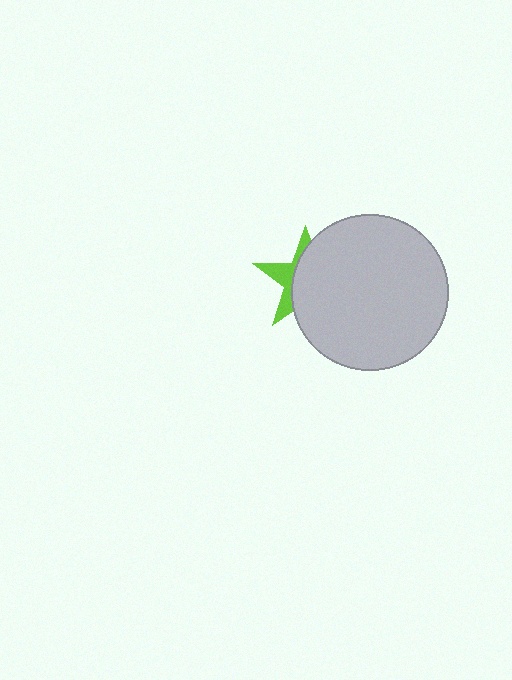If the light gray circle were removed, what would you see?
You would see the complete lime star.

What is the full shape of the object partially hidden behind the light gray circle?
The partially hidden object is a lime star.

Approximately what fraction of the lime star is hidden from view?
Roughly 66% of the lime star is hidden behind the light gray circle.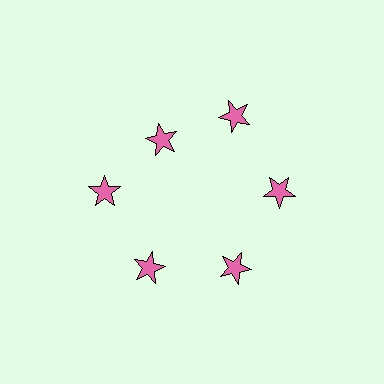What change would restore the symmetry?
The symmetry would be restored by moving it outward, back onto the ring so that all 6 stars sit at equal angles and equal distance from the center.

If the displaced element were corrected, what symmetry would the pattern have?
It would have 6-fold rotational symmetry — the pattern would map onto itself every 60 degrees.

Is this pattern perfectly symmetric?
No. The 6 pink stars are arranged in a ring, but one element near the 11 o'clock position is pulled inward toward the center, breaking the 6-fold rotational symmetry.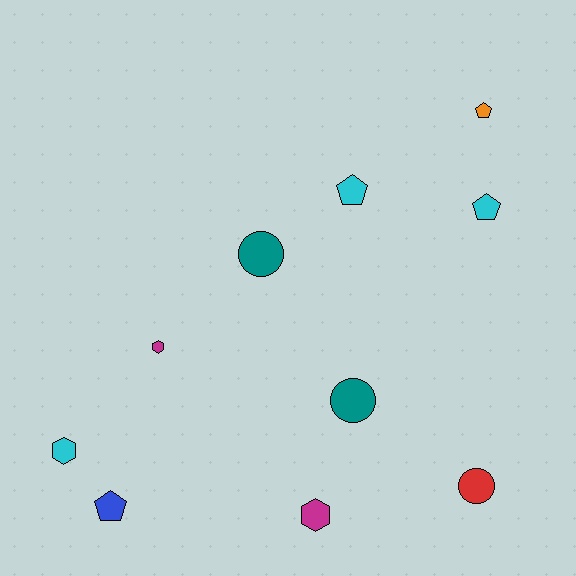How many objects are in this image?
There are 10 objects.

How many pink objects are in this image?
There are no pink objects.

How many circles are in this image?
There are 3 circles.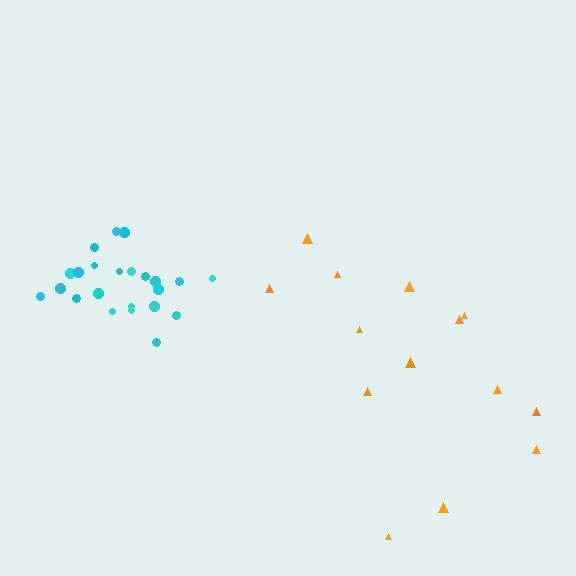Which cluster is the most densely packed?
Cyan.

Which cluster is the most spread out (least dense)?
Orange.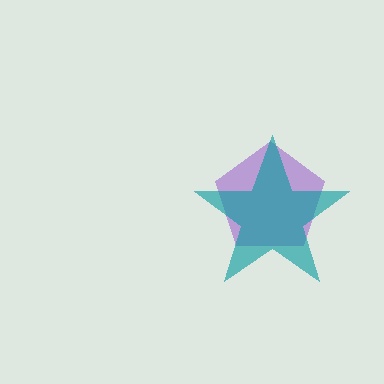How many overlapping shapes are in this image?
There are 2 overlapping shapes in the image.